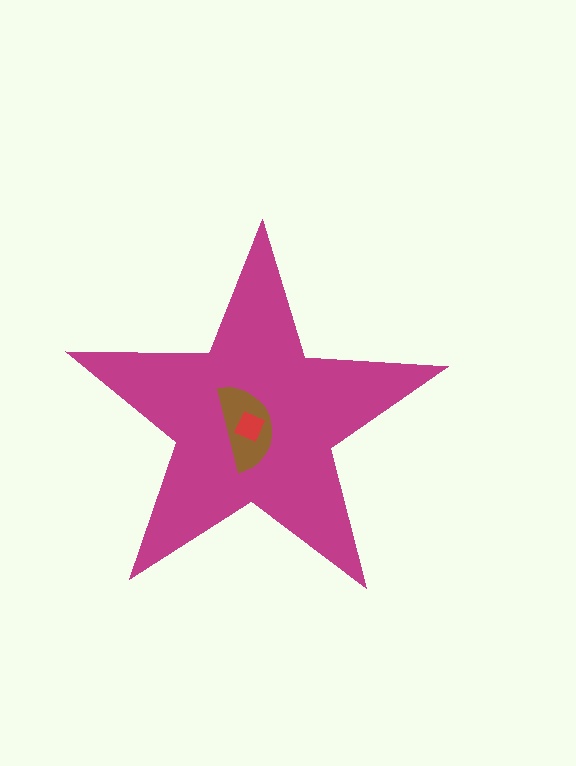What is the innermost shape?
The red square.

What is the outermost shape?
The magenta star.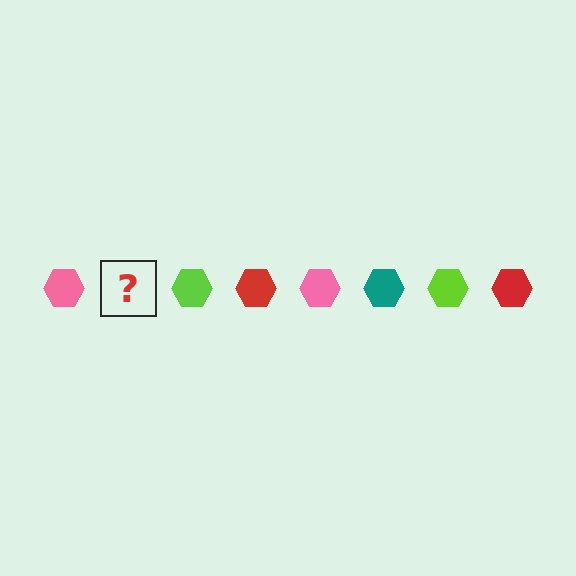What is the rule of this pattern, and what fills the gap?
The rule is that the pattern cycles through pink, teal, lime, red hexagons. The gap should be filled with a teal hexagon.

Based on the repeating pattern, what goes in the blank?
The blank should be a teal hexagon.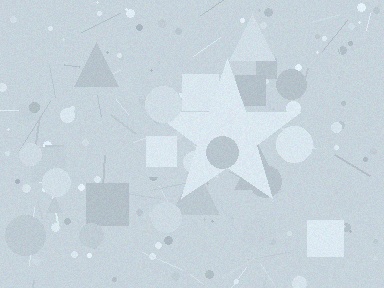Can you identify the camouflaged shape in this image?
The camouflaged shape is a star.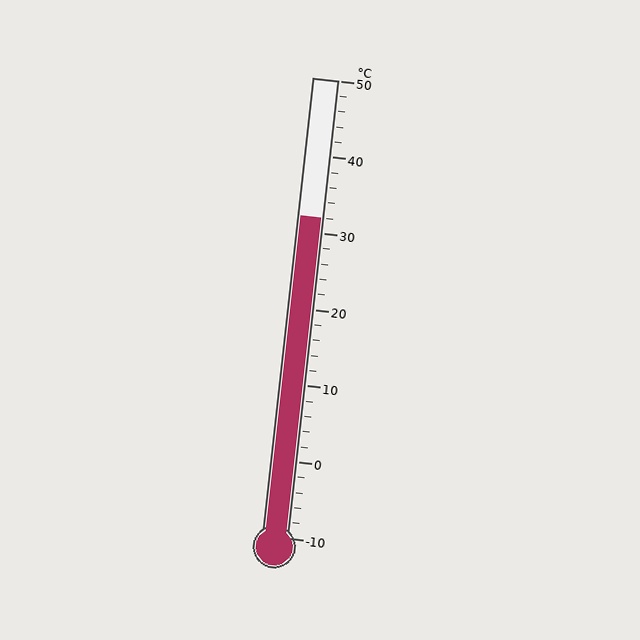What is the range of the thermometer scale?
The thermometer scale ranges from -10°C to 50°C.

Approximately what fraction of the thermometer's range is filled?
The thermometer is filled to approximately 70% of its range.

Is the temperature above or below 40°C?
The temperature is below 40°C.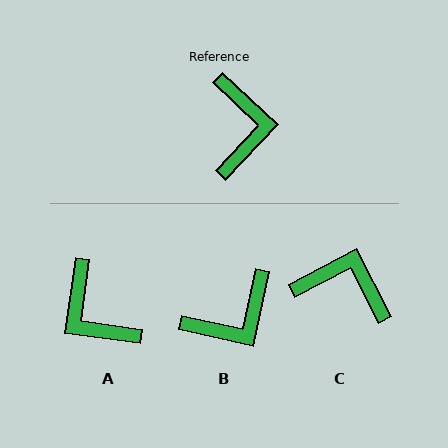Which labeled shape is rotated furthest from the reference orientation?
A, about 144 degrees away.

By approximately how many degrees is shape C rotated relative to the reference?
Approximately 71 degrees counter-clockwise.